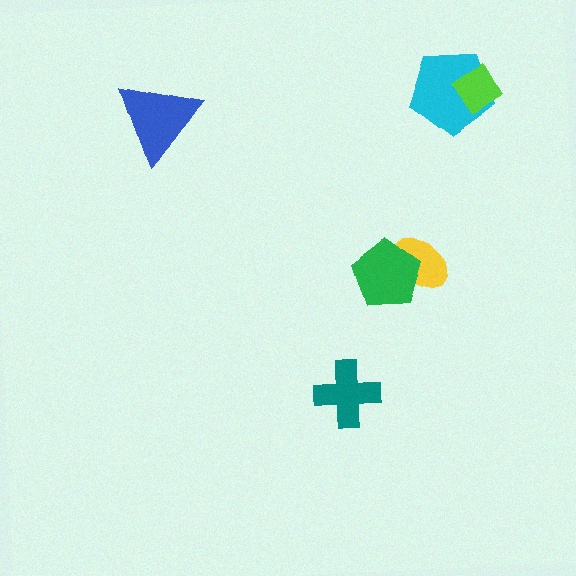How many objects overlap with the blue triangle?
0 objects overlap with the blue triangle.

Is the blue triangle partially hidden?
No, no other shape covers it.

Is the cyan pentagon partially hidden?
Yes, it is partially covered by another shape.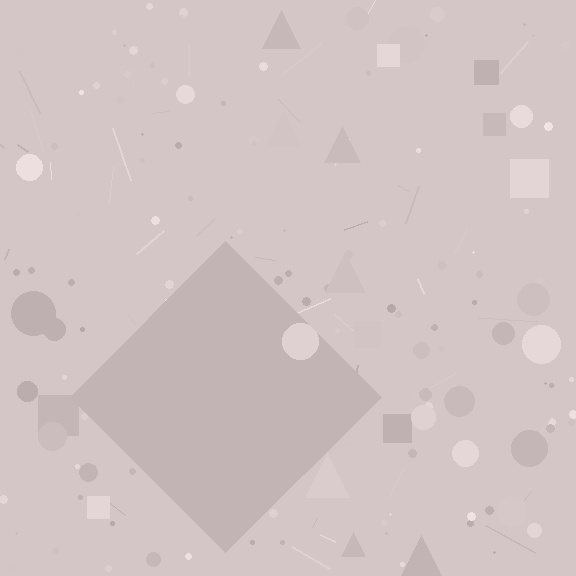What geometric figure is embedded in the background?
A diamond is embedded in the background.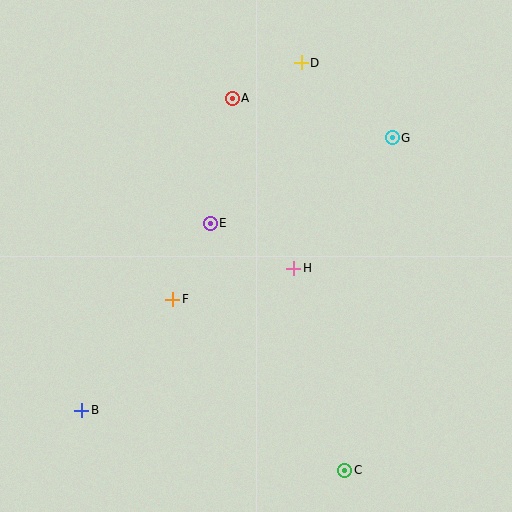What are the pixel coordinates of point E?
Point E is at (210, 223).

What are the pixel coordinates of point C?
Point C is at (345, 470).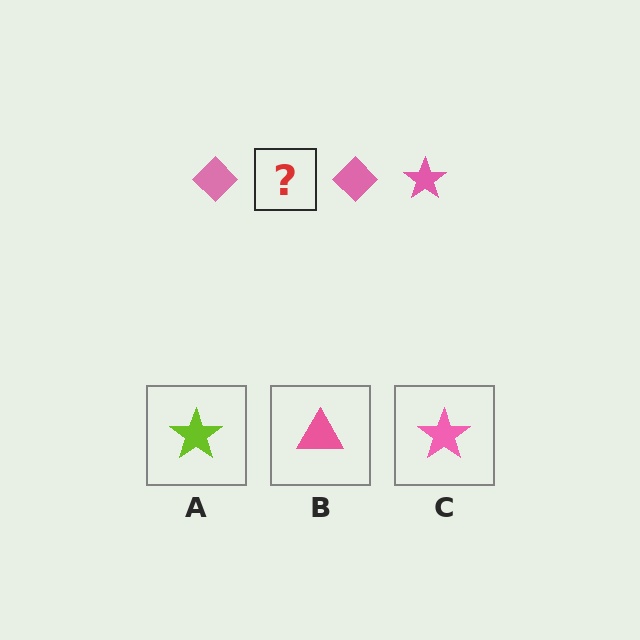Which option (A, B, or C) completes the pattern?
C.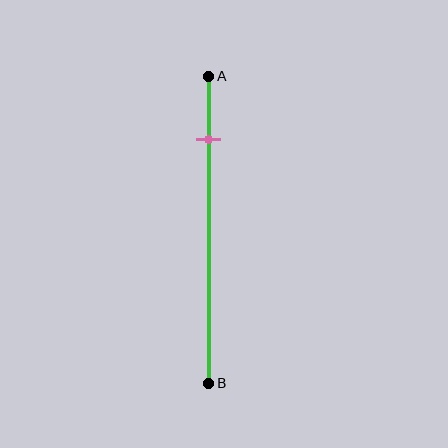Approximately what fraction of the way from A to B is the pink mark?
The pink mark is approximately 20% of the way from A to B.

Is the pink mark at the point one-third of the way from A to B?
No, the mark is at about 20% from A, not at the 33% one-third point.